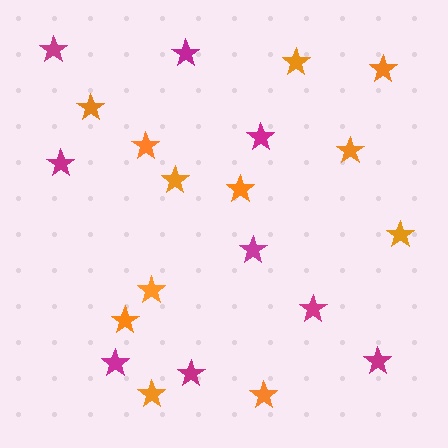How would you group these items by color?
There are 2 groups: one group of orange stars (12) and one group of magenta stars (9).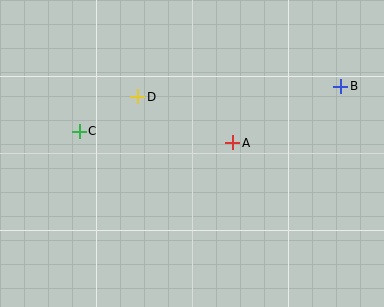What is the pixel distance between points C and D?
The distance between C and D is 68 pixels.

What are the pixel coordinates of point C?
Point C is at (79, 131).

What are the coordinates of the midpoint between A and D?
The midpoint between A and D is at (185, 120).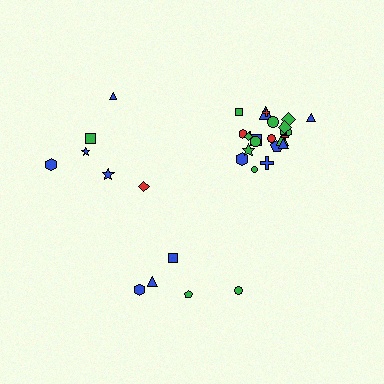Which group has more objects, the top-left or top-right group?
The top-right group.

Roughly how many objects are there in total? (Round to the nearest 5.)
Roughly 35 objects in total.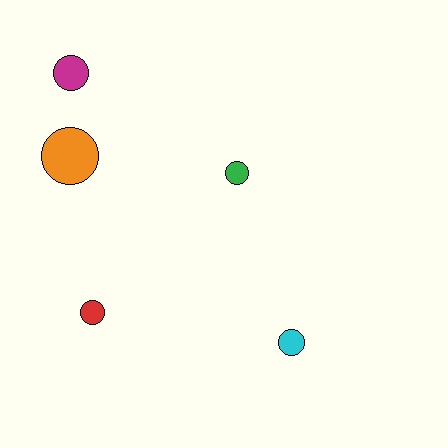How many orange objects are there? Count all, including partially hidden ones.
There is 1 orange object.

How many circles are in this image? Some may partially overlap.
There are 5 circles.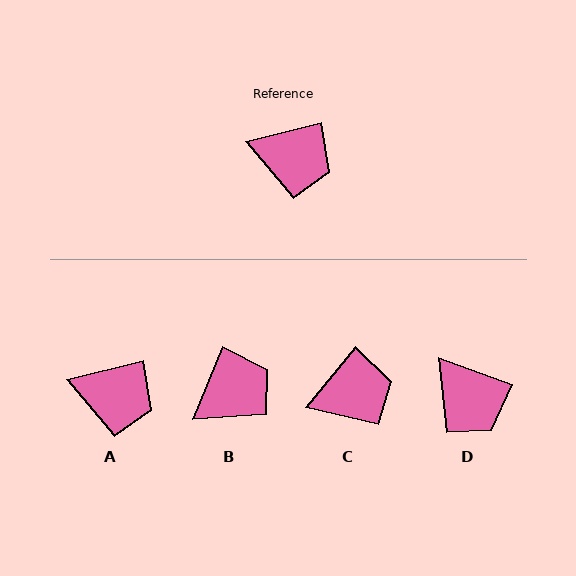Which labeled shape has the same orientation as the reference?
A.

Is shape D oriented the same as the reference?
No, it is off by about 34 degrees.